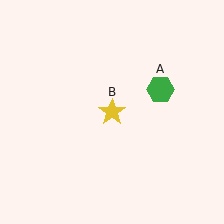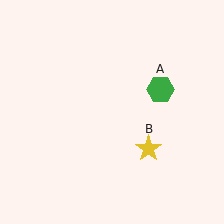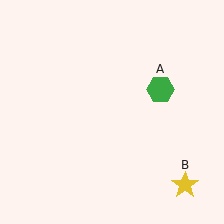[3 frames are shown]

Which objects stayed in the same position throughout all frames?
Green hexagon (object A) remained stationary.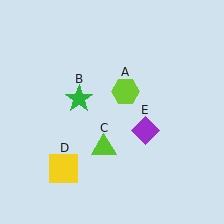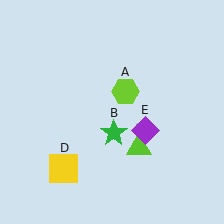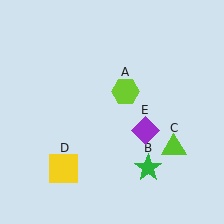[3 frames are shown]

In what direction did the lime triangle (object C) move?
The lime triangle (object C) moved right.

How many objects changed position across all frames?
2 objects changed position: green star (object B), lime triangle (object C).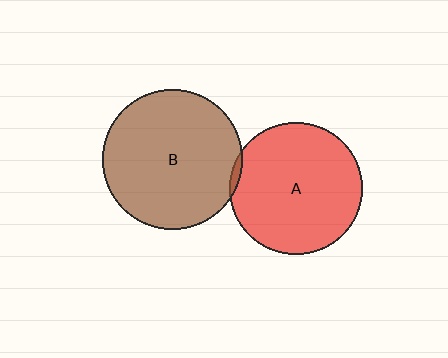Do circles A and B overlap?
Yes.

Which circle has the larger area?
Circle B (brown).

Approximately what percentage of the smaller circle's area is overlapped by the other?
Approximately 5%.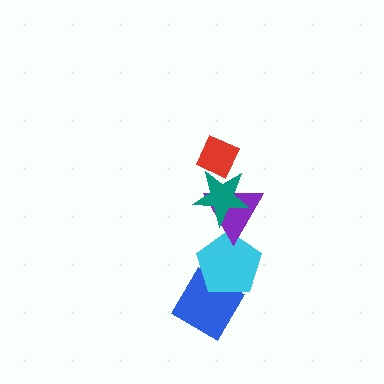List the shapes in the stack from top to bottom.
From top to bottom: the red diamond, the teal star, the purple triangle, the cyan pentagon, the blue diamond.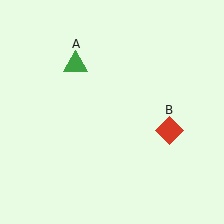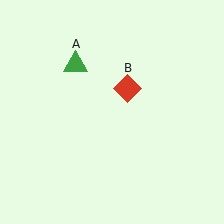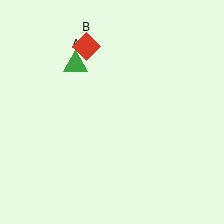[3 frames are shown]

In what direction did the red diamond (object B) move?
The red diamond (object B) moved up and to the left.